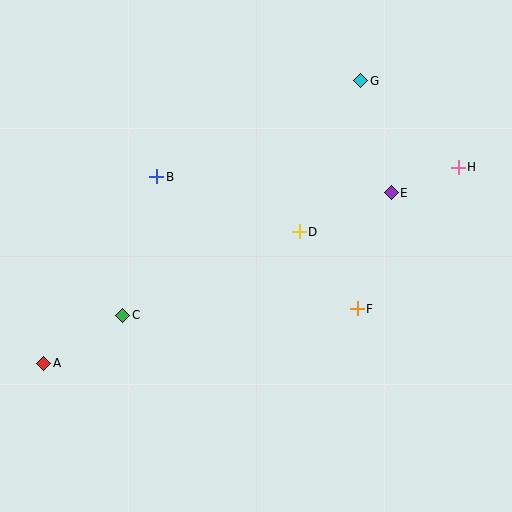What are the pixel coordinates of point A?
Point A is at (44, 363).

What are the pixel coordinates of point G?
Point G is at (361, 81).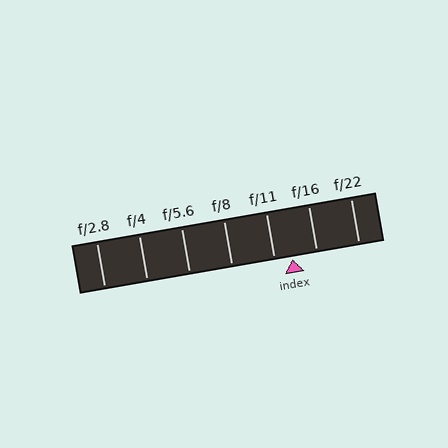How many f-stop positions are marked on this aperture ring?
There are 7 f-stop positions marked.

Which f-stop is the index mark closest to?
The index mark is closest to f/11.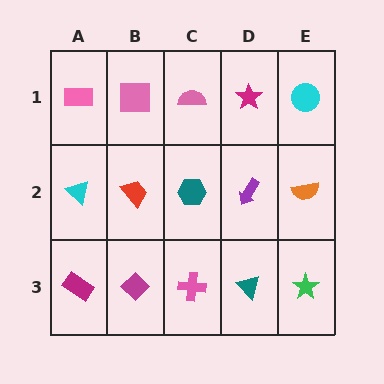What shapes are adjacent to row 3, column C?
A teal hexagon (row 2, column C), a magenta diamond (row 3, column B), a teal triangle (row 3, column D).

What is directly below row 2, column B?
A magenta diamond.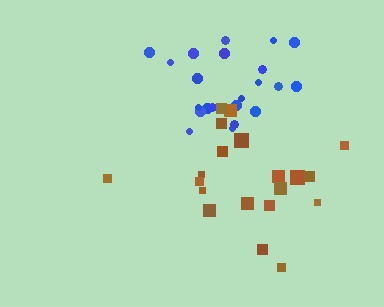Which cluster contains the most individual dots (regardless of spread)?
Blue (22).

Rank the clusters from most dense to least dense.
brown, blue.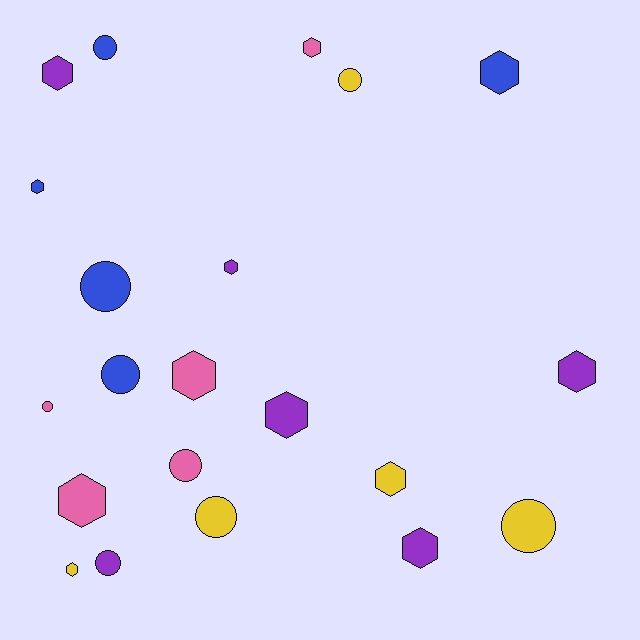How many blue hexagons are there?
There are 2 blue hexagons.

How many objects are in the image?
There are 21 objects.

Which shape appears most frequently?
Hexagon, with 12 objects.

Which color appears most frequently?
Purple, with 6 objects.